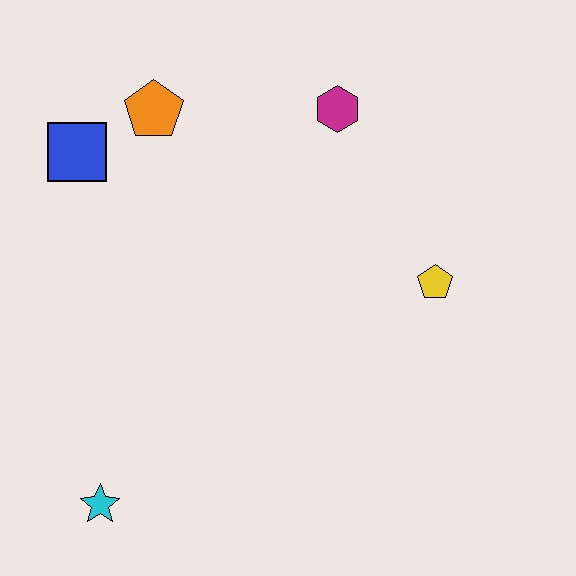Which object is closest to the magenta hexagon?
The orange pentagon is closest to the magenta hexagon.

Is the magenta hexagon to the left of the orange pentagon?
No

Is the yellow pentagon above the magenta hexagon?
No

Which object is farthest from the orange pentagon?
The cyan star is farthest from the orange pentagon.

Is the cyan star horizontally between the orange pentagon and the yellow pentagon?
No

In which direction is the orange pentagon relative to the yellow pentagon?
The orange pentagon is to the left of the yellow pentagon.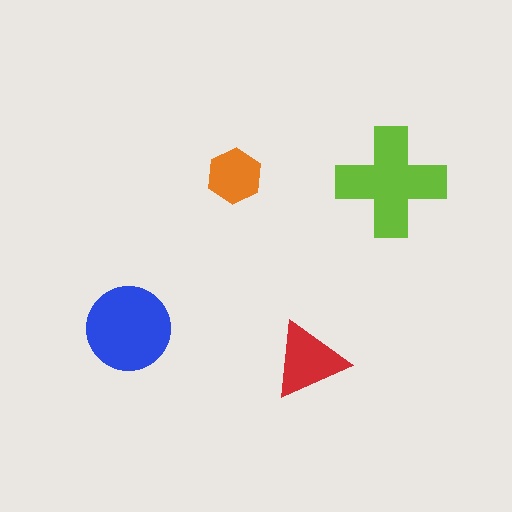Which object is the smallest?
The orange hexagon.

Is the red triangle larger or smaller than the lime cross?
Smaller.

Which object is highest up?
The orange hexagon is topmost.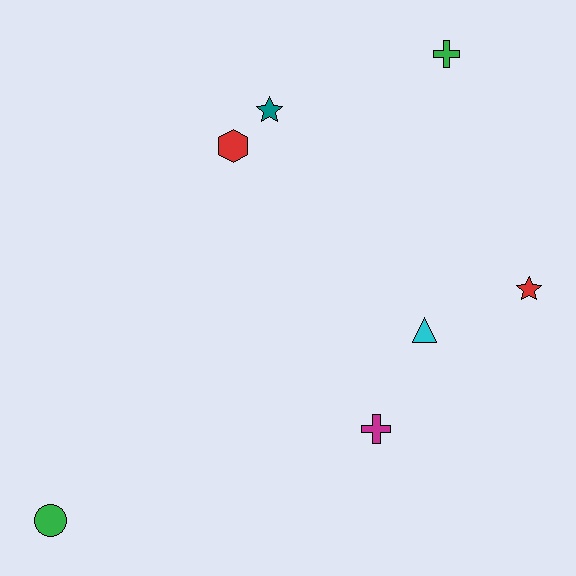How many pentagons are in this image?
There are no pentagons.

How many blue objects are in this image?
There are no blue objects.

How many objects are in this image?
There are 7 objects.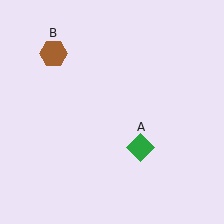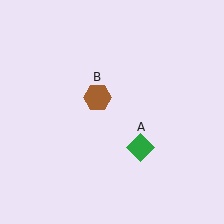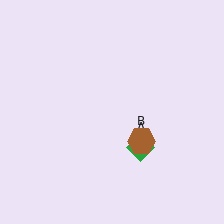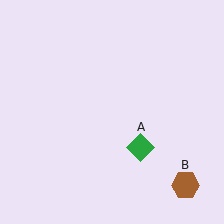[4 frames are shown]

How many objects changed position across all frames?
1 object changed position: brown hexagon (object B).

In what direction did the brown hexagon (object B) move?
The brown hexagon (object B) moved down and to the right.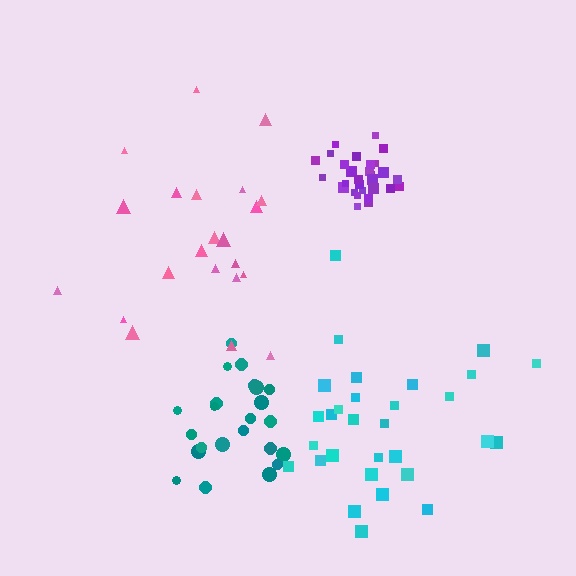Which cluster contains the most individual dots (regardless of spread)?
Purple (30).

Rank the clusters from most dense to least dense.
purple, teal, cyan, pink.